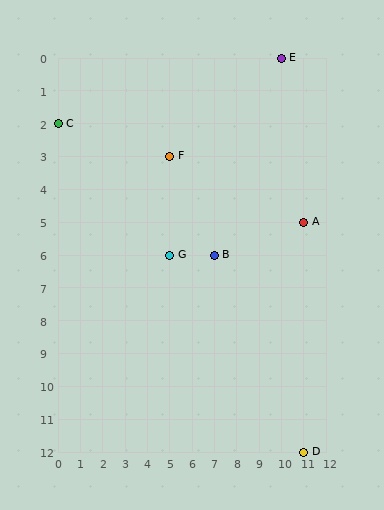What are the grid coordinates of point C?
Point C is at grid coordinates (0, 2).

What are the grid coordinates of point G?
Point G is at grid coordinates (5, 6).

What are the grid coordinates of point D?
Point D is at grid coordinates (11, 12).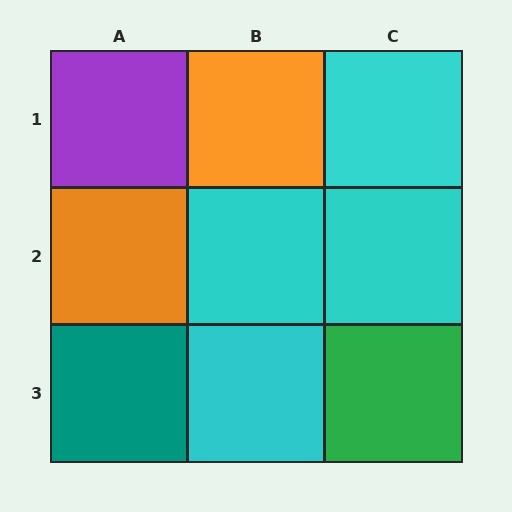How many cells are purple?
1 cell is purple.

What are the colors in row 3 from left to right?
Teal, cyan, green.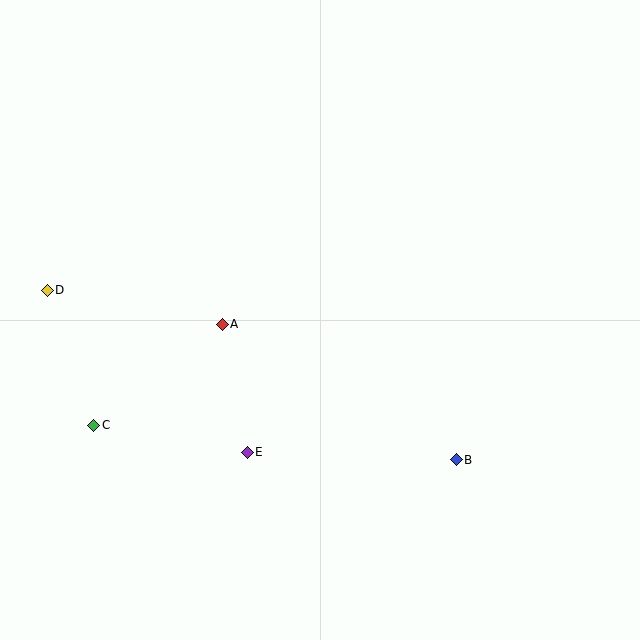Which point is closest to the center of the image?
Point A at (222, 324) is closest to the center.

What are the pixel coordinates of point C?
Point C is at (94, 425).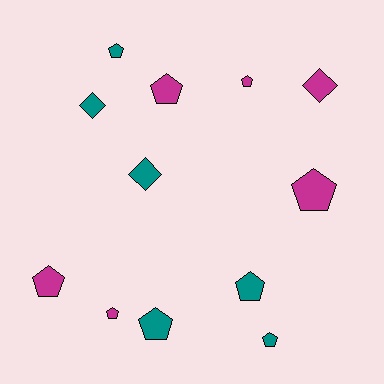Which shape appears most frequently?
Pentagon, with 9 objects.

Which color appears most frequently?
Magenta, with 6 objects.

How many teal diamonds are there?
There are 2 teal diamonds.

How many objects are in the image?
There are 12 objects.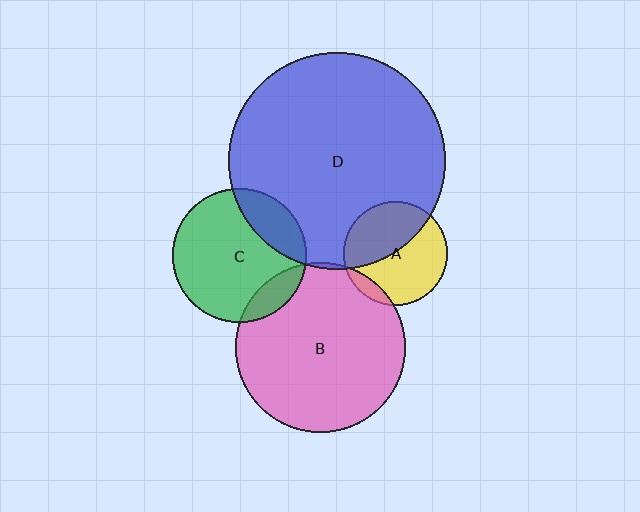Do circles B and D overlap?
Yes.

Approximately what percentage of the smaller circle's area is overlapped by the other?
Approximately 5%.